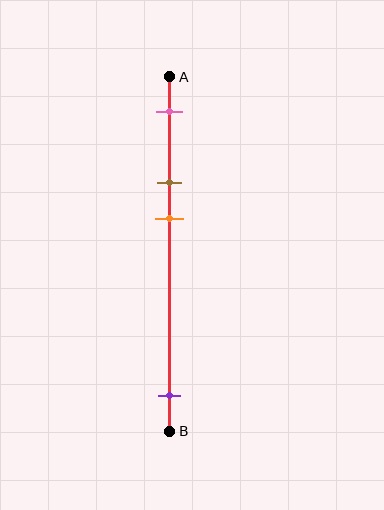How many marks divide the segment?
There are 4 marks dividing the segment.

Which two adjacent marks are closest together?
The brown and orange marks are the closest adjacent pair.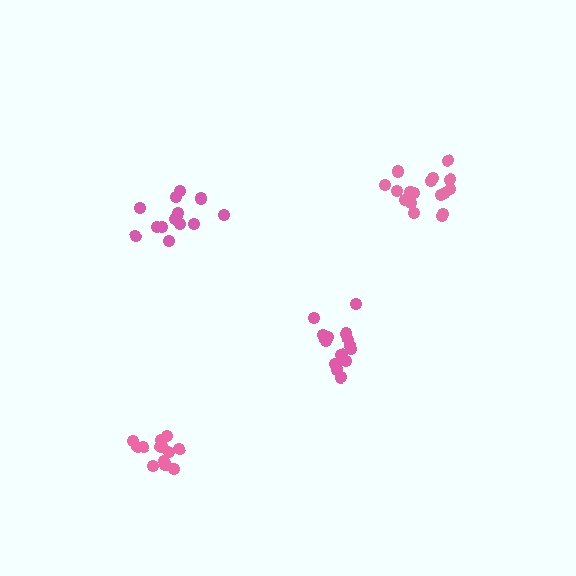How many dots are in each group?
Group 1: 14 dots, Group 2: 17 dots, Group 3: 13 dots, Group 4: 14 dots (58 total).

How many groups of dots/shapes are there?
There are 4 groups.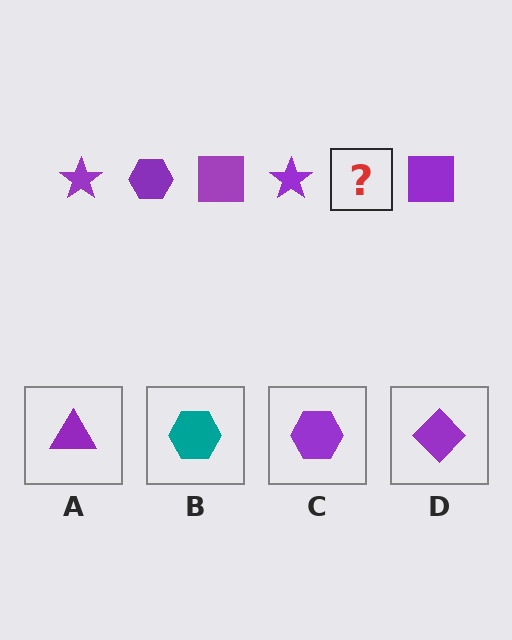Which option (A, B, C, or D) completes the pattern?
C.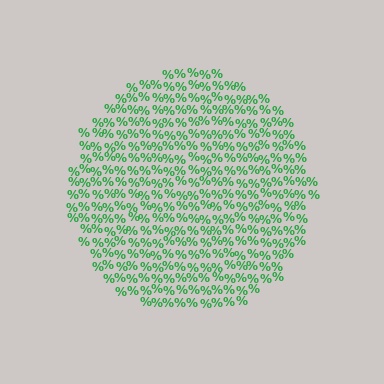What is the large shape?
The large shape is a circle.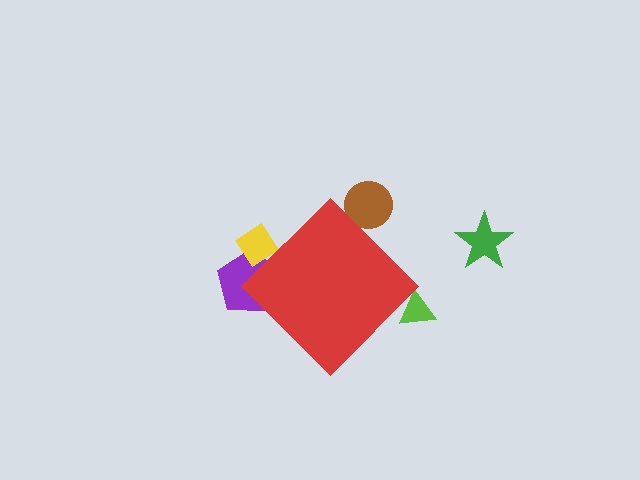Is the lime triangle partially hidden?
Yes, the lime triangle is partially hidden behind the red diamond.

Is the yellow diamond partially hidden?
Yes, the yellow diamond is partially hidden behind the red diamond.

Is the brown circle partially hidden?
Yes, the brown circle is partially hidden behind the red diamond.